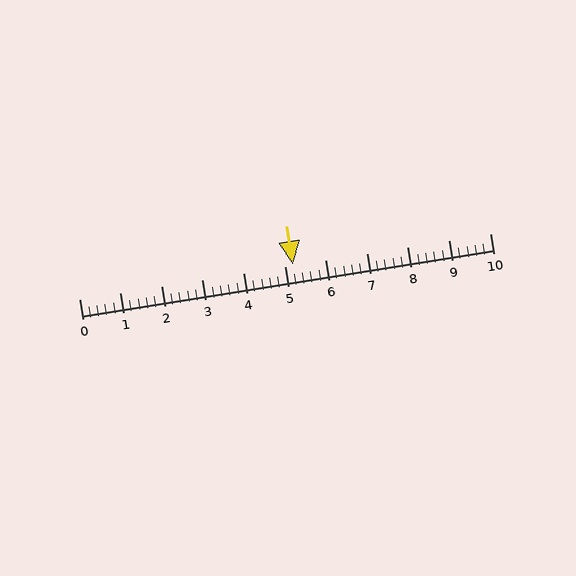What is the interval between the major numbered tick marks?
The major tick marks are spaced 1 units apart.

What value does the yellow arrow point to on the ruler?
The yellow arrow points to approximately 5.2.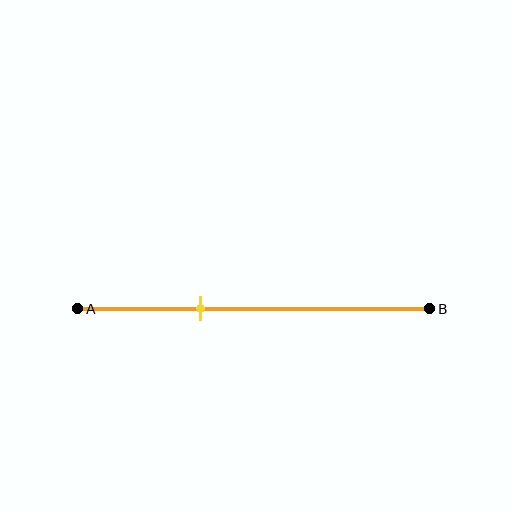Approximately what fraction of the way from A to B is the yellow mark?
The yellow mark is approximately 35% of the way from A to B.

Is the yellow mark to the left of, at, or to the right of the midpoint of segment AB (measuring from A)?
The yellow mark is to the left of the midpoint of segment AB.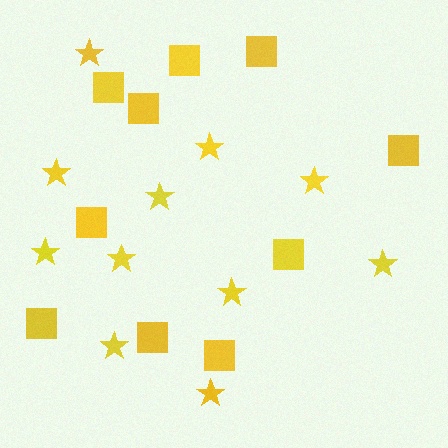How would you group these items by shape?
There are 2 groups: one group of stars (11) and one group of squares (10).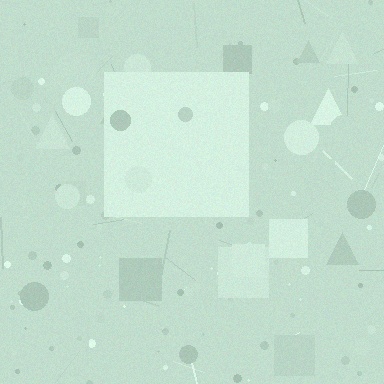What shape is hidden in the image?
A square is hidden in the image.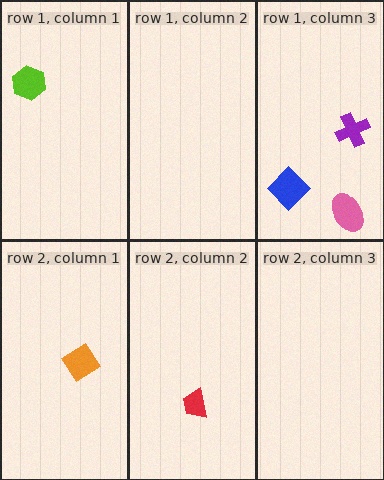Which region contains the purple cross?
The row 1, column 3 region.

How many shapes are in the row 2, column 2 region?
1.